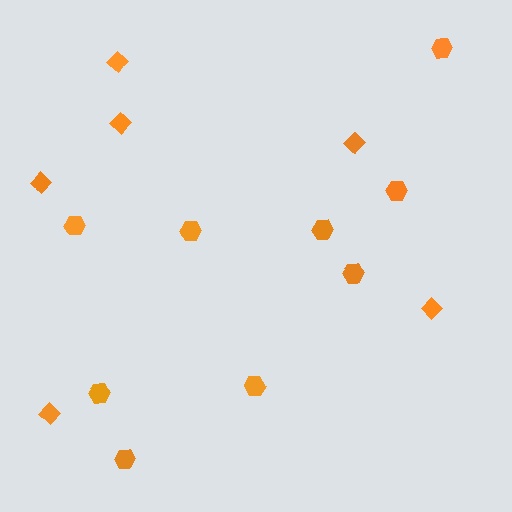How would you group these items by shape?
There are 2 groups: one group of diamonds (6) and one group of hexagons (9).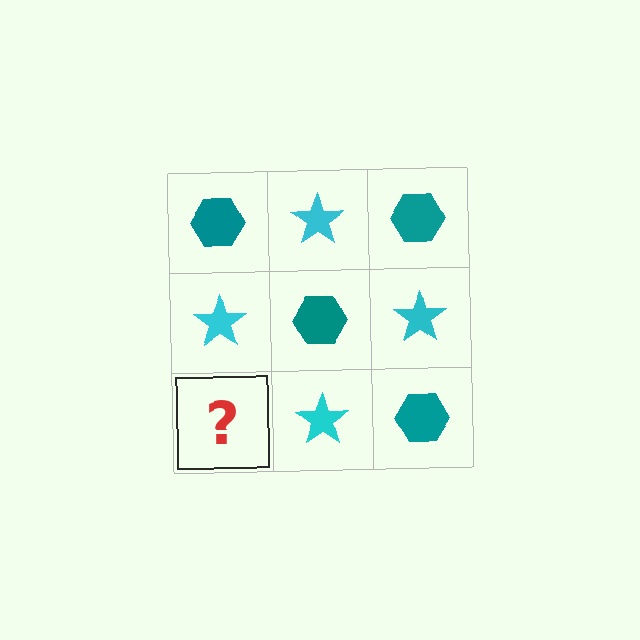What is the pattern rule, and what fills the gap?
The rule is that it alternates teal hexagon and cyan star in a checkerboard pattern. The gap should be filled with a teal hexagon.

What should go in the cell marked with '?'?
The missing cell should contain a teal hexagon.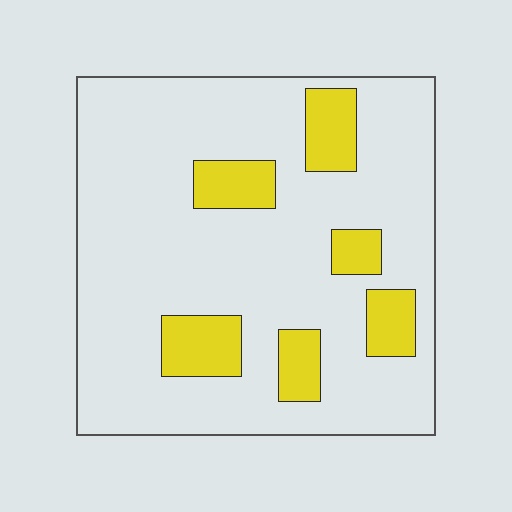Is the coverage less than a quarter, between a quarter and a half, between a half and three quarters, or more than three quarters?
Less than a quarter.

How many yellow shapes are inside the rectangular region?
6.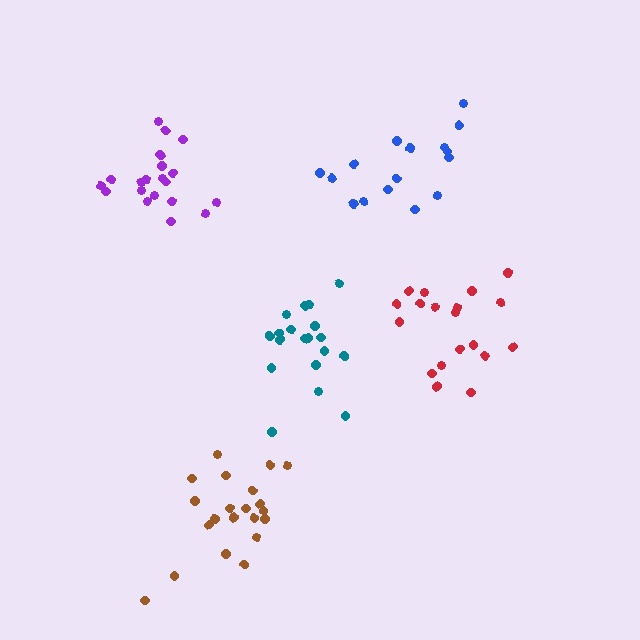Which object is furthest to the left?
The purple cluster is leftmost.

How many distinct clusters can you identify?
There are 5 distinct clusters.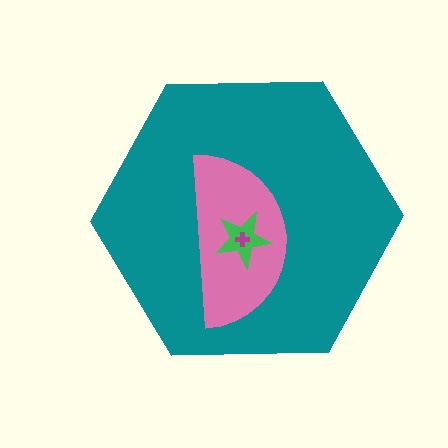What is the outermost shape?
The teal hexagon.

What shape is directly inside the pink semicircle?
The green star.